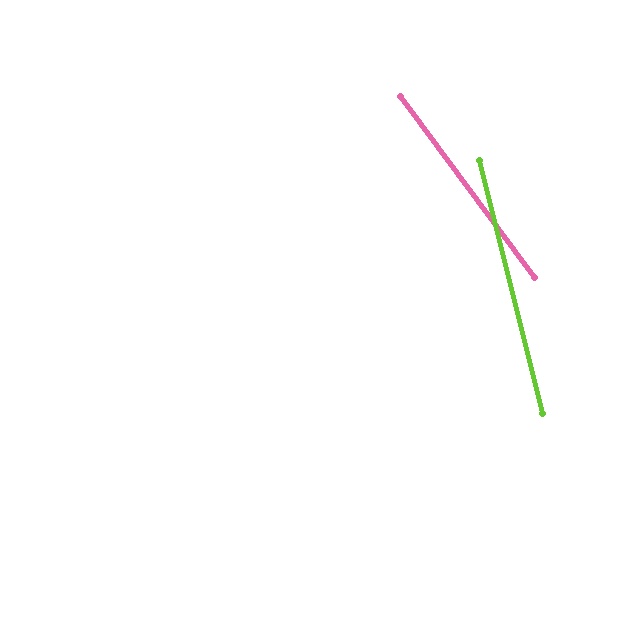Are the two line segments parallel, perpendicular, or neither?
Neither parallel nor perpendicular — they differ by about 23°.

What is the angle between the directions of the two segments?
Approximately 23 degrees.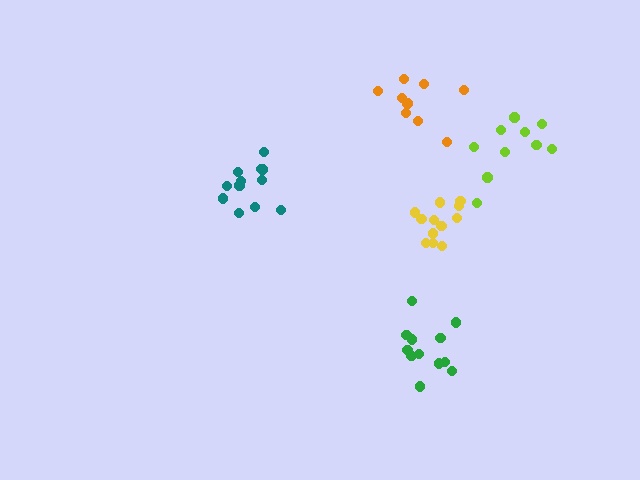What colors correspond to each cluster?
The clusters are colored: green, teal, lime, orange, yellow.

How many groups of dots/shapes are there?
There are 5 groups.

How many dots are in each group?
Group 1: 13 dots, Group 2: 12 dots, Group 3: 10 dots, Group 4: 9 dots, Group 5: 12 dots (56 total).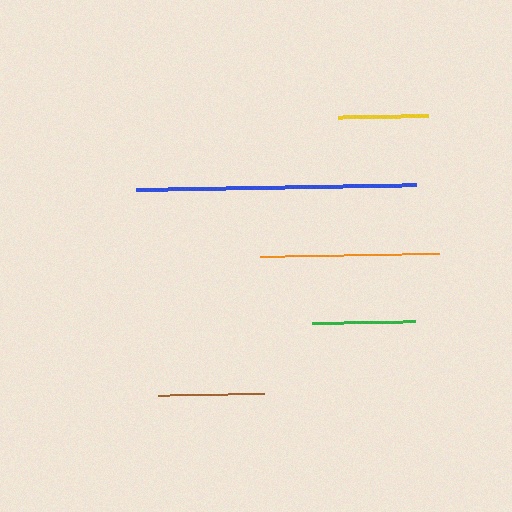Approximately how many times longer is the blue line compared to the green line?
The blue line is approximately 2.7 times the length of the green line.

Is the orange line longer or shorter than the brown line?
The orange line is longer than the brown line.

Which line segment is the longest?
The blue line is the longest at approximately 281 pixels.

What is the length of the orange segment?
The orange segment is approximately 179 pixels long.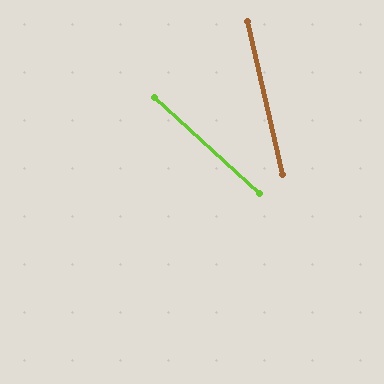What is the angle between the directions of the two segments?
Approximately 35 degrees.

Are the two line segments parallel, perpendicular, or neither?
Neither parallel nor perpendicular — they differ by about 35°.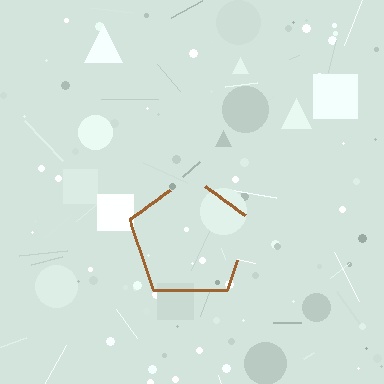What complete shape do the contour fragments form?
The contour fragments form a pentagon.